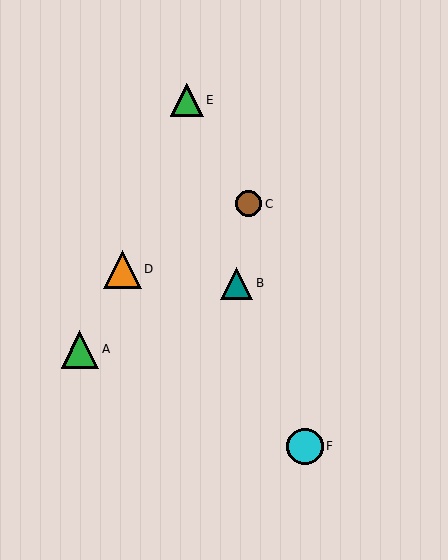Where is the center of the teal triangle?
The center of the teal triangle is at (237, 283).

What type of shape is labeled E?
Shape E is a green triangle.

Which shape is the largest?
The orange triangle (labeled D) is the largest.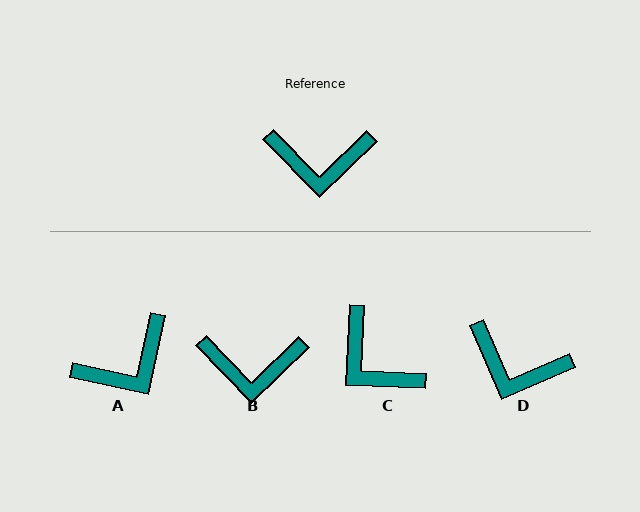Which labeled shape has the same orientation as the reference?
B.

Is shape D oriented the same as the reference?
No, it is off by about 20 degrees.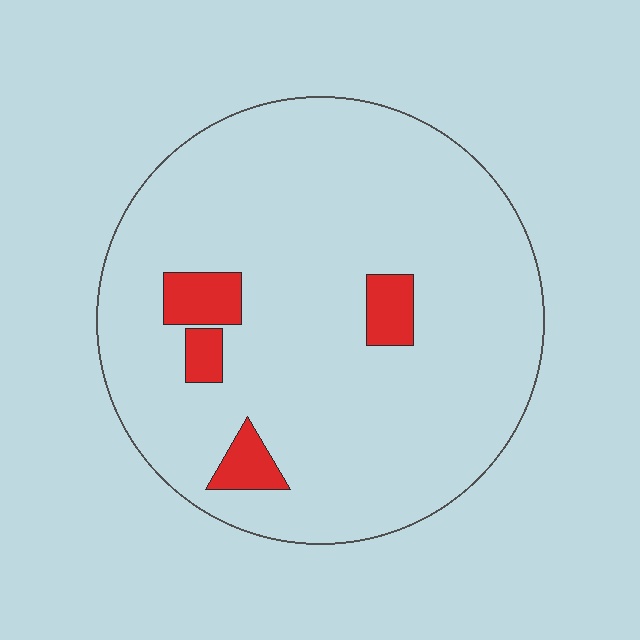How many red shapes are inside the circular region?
4.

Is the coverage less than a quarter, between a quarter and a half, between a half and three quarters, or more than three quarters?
Less than a quarter.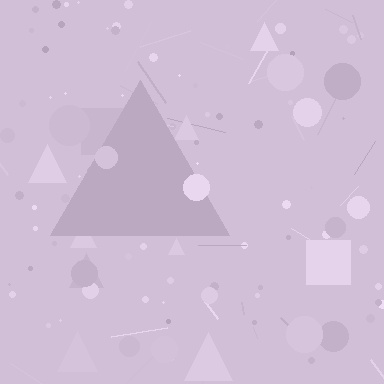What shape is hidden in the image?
A triangle is hidden in the image.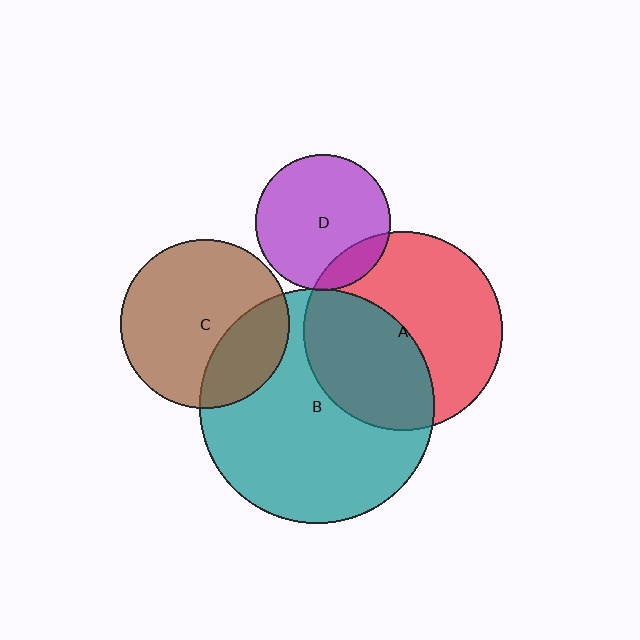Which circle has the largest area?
Circle B (teal).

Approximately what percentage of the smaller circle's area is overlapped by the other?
Approximately 45%.